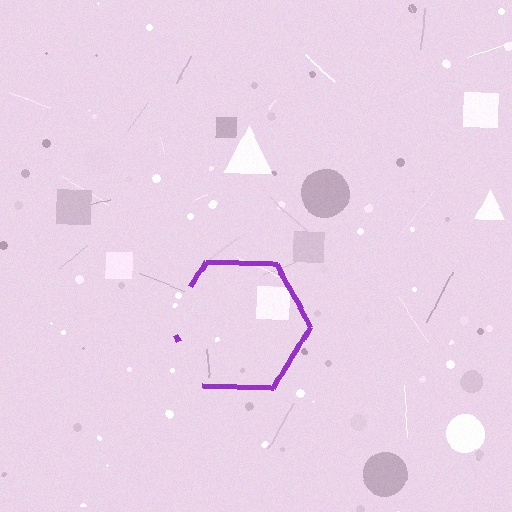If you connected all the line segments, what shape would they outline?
They would outline a hexagon.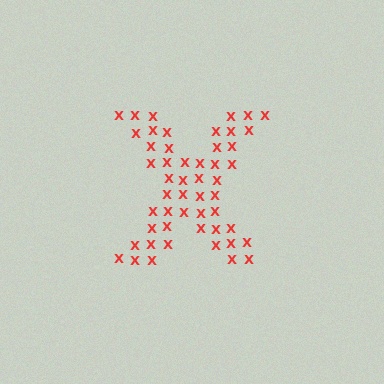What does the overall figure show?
The overall figure shows the letter X.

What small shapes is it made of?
It is made of small letter X's.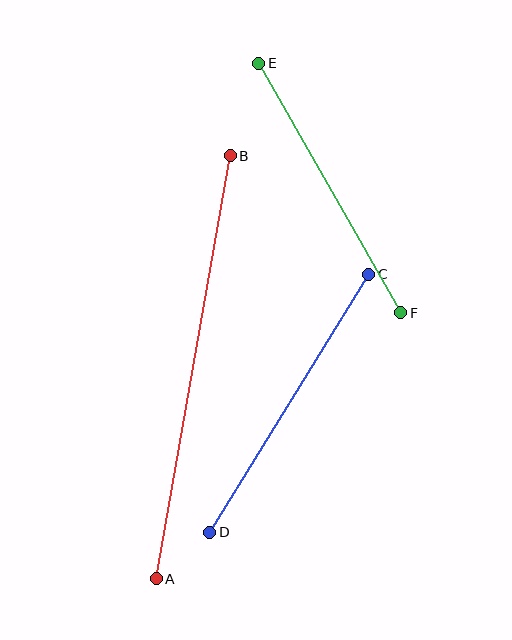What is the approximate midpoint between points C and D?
The midpoint is at approximately (289, 403) pixels.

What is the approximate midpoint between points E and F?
The midpoint is at approximately (330, 188) pixels.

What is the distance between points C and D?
The distance is approximately 303 pixels.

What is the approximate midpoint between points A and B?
The midpoint is at approximately (193, 367) pixels.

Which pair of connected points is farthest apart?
Points A and B are farthest apart.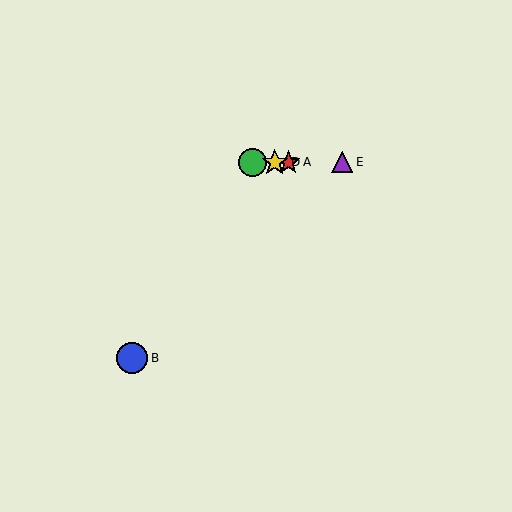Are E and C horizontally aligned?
Yes, both are at y≈162.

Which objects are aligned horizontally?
Objects A, C, D, E are aligned horizontally.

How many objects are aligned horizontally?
4 objects (A, C, D, E) are aligned horizontally.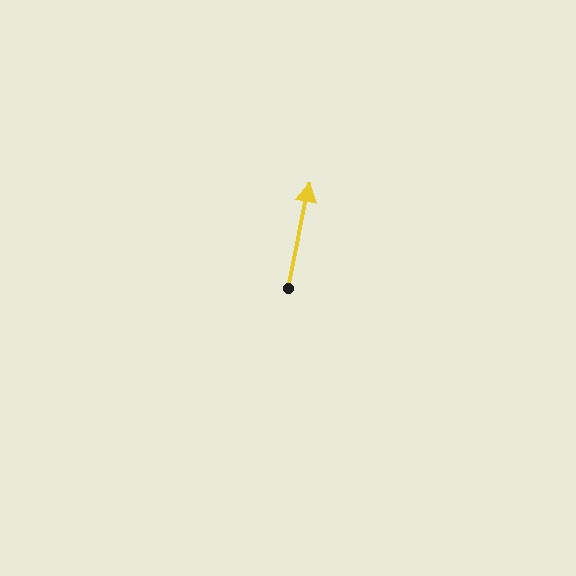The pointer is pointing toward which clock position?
Roughly 12 o'clock.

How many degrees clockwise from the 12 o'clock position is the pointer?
Approximately 12 degrees.